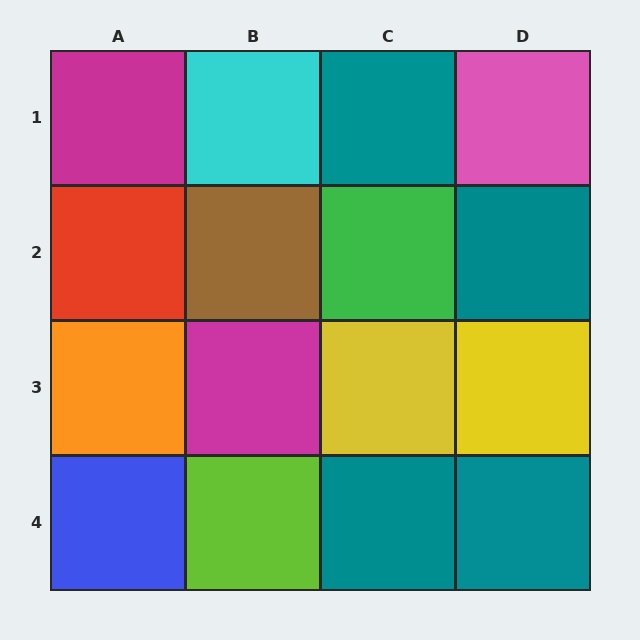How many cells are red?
1 cell is red.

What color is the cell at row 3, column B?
Magenta.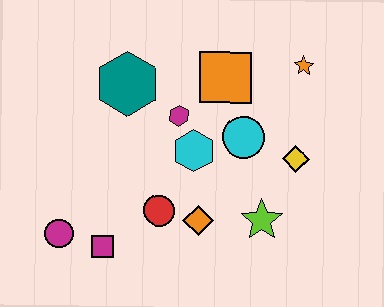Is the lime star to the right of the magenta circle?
Yes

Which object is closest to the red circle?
The orange diamond is closest to the red circle.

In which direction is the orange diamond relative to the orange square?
The orange diamond is below the orange square.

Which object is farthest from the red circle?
The orange star is farthest from the red circle.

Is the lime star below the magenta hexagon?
Yes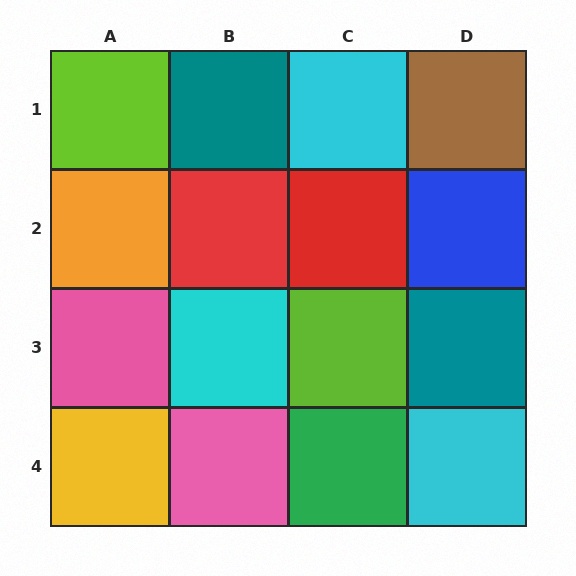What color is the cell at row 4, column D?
Cyan.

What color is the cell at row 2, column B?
Red.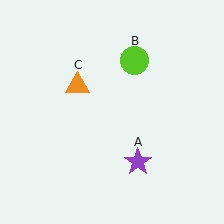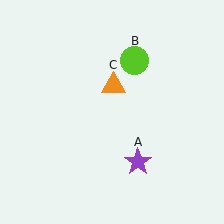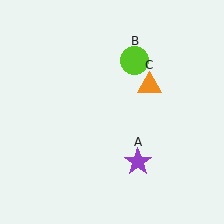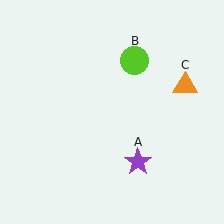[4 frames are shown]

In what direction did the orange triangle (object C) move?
The orange triangle (object C) moved right.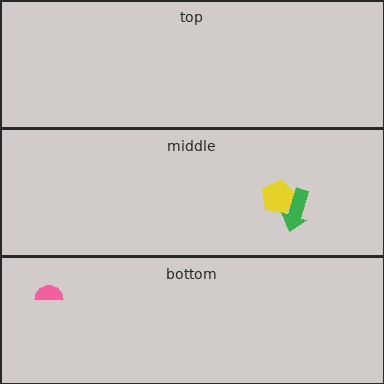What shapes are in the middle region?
The yellow pentagon, the green arrow.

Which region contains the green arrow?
The middle region.